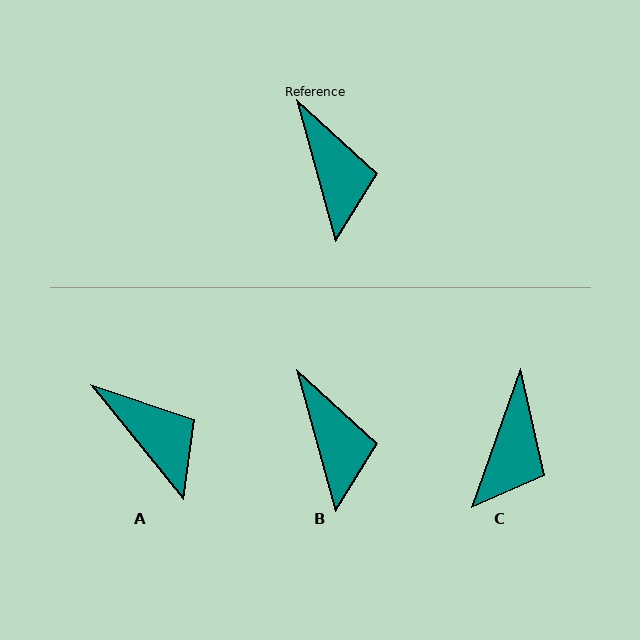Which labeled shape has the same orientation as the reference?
B.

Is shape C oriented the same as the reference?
No, it is off by about 35 degrees.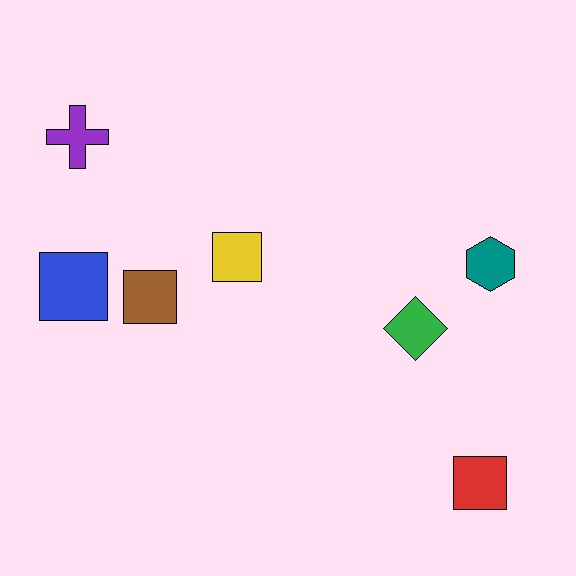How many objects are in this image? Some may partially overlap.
There are 7 objects.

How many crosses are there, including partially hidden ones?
There is 1 cross.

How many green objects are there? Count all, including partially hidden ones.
There is 1 green object.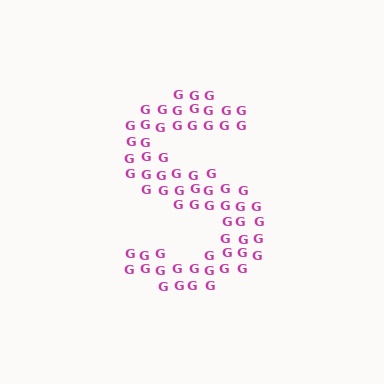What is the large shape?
The large shape is the letter S.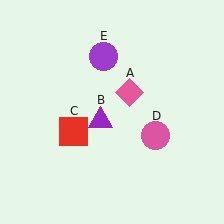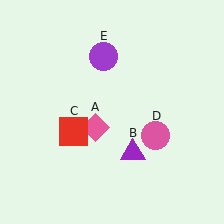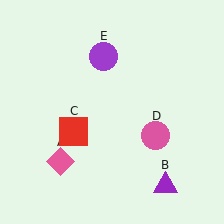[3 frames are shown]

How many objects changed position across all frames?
2 objects changed position: pink diamond (object A), purple triangle (object B).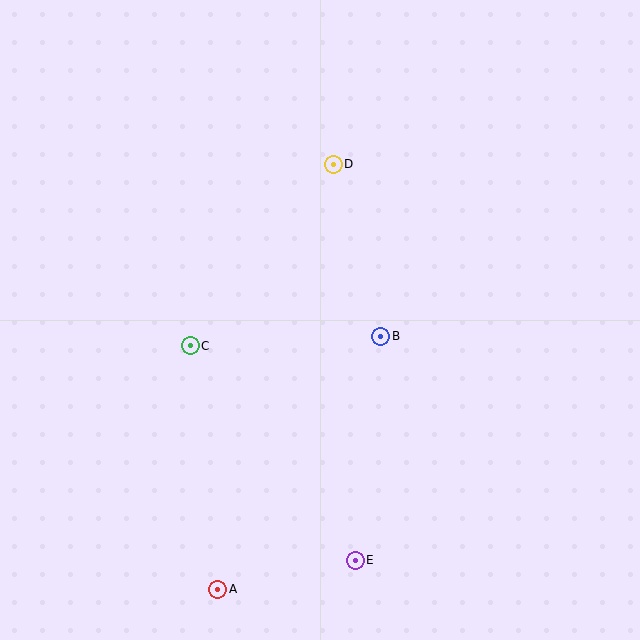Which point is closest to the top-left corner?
Point D is closest to the top-left corner.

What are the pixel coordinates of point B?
Point B is at (381, 336).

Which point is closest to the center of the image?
Point B at (381, 336) is closest to the center.